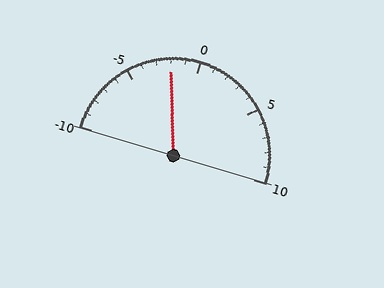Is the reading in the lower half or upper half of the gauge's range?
The reading is in the lower half of the range (-10 to 10).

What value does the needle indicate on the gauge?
The needle indicates approximately -2.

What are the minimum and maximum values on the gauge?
The gauge ranges from -10 to 10.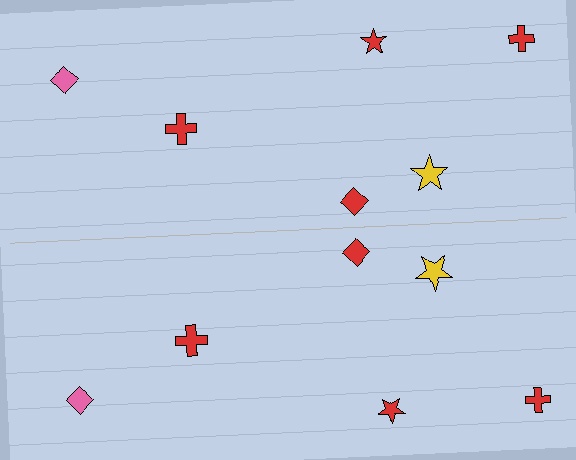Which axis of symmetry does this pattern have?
The pattern has a horizontal axis of symmetry running through the center of the image.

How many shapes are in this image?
There are 12 shapes in this image.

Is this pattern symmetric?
Yes, this pattern has bilateral (reflection) symmetry.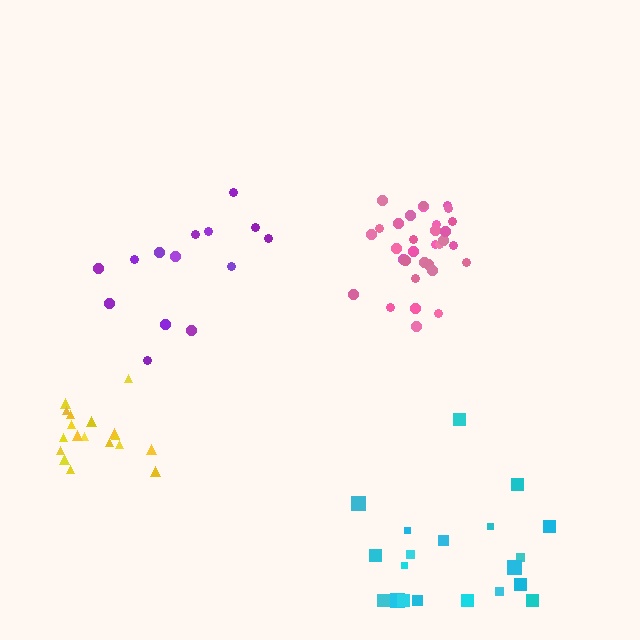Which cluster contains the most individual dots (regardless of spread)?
Pink (32).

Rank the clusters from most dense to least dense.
pink, yellow, purple, cyan.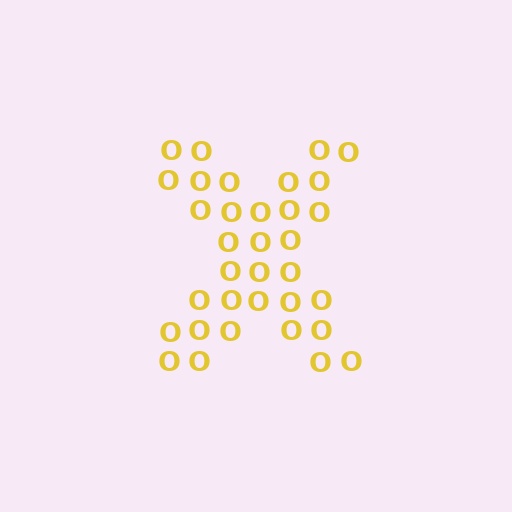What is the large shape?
The large shape is the letter X.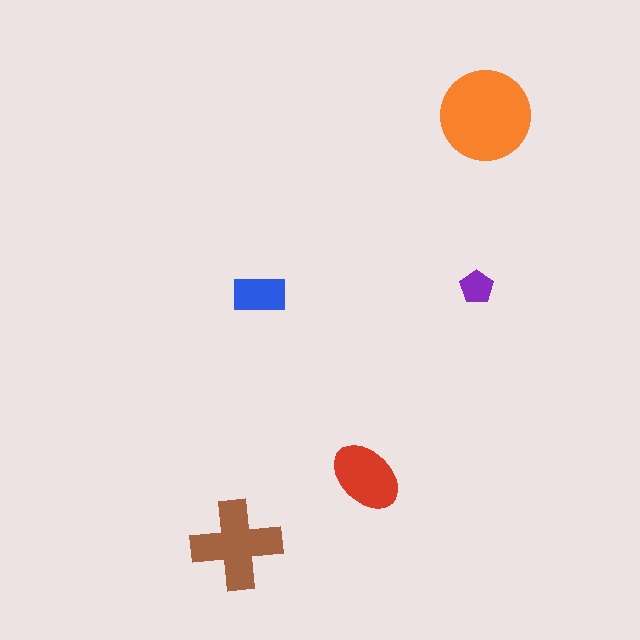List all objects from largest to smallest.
The orange circle, the brown cross, the red ellipse, the blue rectangle, the purple pentagon.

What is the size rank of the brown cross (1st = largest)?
2nd.